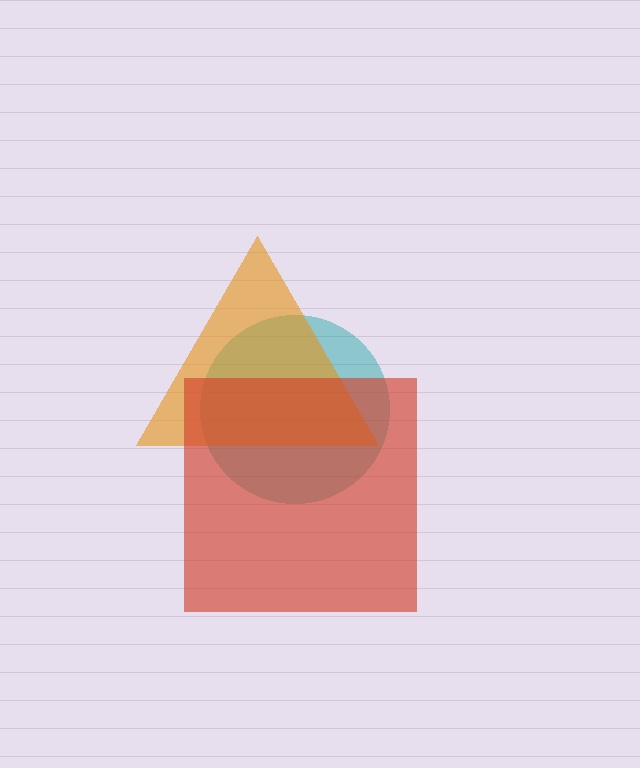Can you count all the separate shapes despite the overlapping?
Yes, there are 3 separate shapes.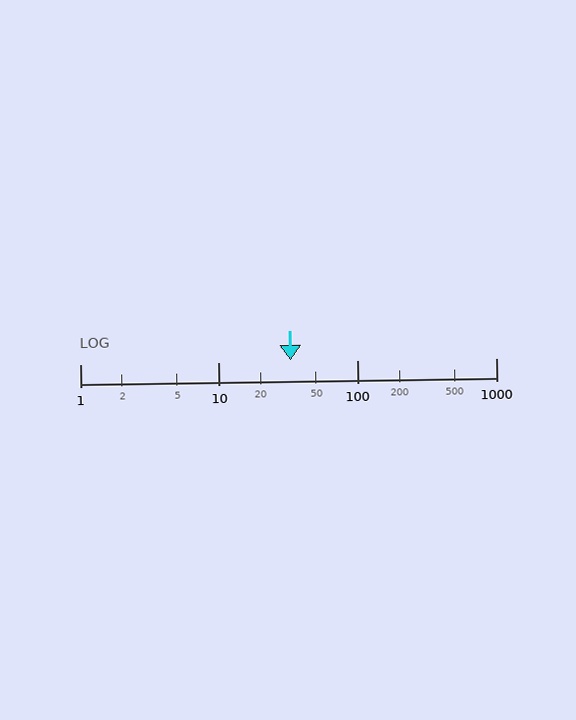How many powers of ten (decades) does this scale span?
The scale spans 3 decades, from 1 to 1000.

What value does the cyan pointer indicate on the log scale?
The pointer indicates approximately 33.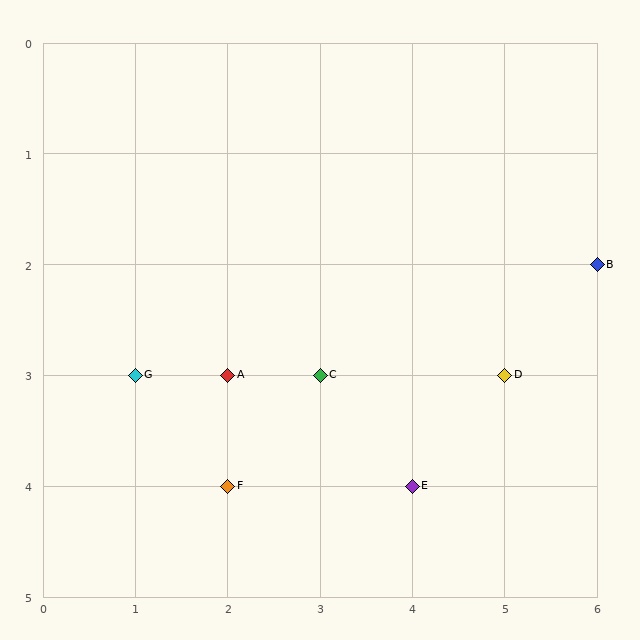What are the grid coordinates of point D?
Point D is at grid coordinates (5, 3).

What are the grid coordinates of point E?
Point E is at grid coordinates (4, 4).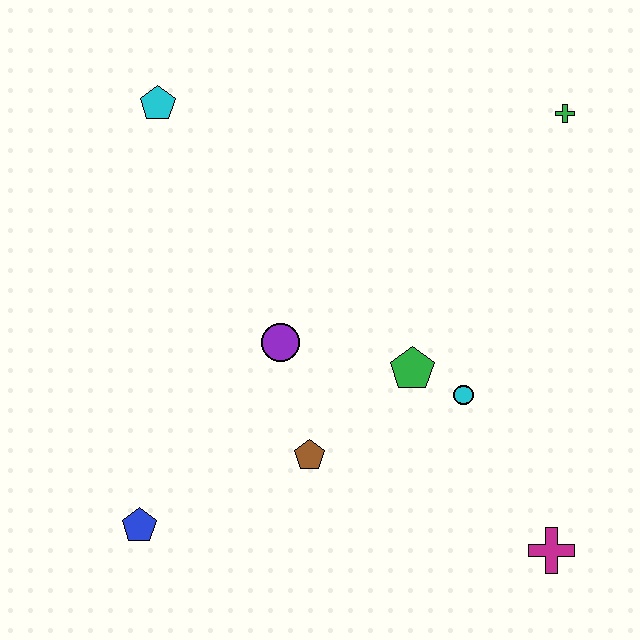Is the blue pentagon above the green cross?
No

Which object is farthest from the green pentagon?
The cyan pentagon is farthest from the green pentagon.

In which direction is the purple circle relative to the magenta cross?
The purple circle is to the left of the magenta cross.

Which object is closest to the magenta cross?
The cyan circle is closest to the magenta cross.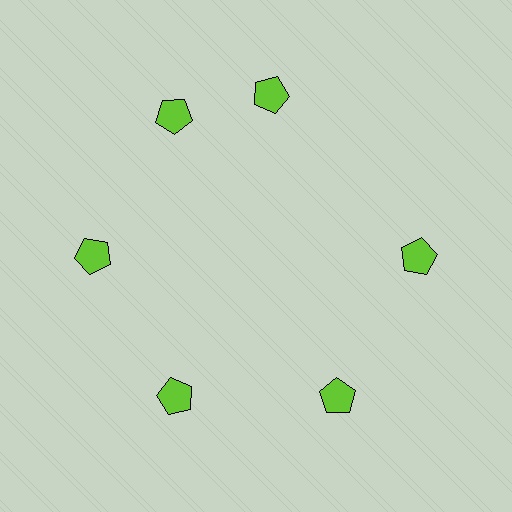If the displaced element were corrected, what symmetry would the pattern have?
It would have 6-fold rotational symmetry — the pattern would map onto itself every 60 degrees.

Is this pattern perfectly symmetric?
No. The 6 lime pentagons are arranged in a ring, but one element near the 1 o'clock position is rotated out of alignment along the ring, breaking the 6-fold rotational symmetry.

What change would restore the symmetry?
The symmetry would be restored by rotating it back into even spacing with its neighbors so that all 6 pentagons sit at equal angles and equal distance from the center.